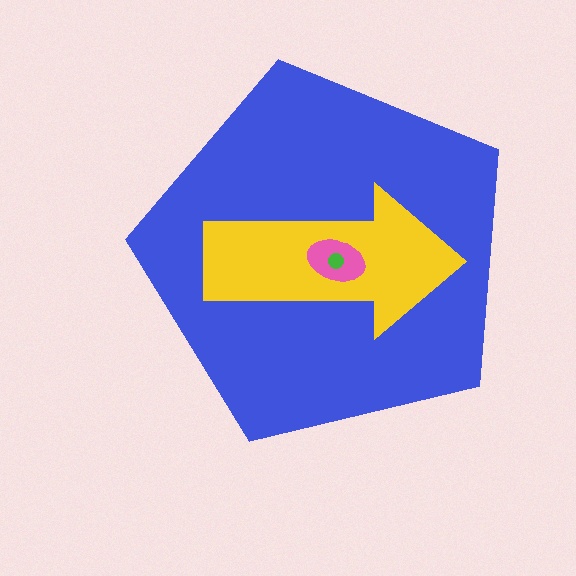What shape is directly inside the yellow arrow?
The pink ellipse.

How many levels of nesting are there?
4.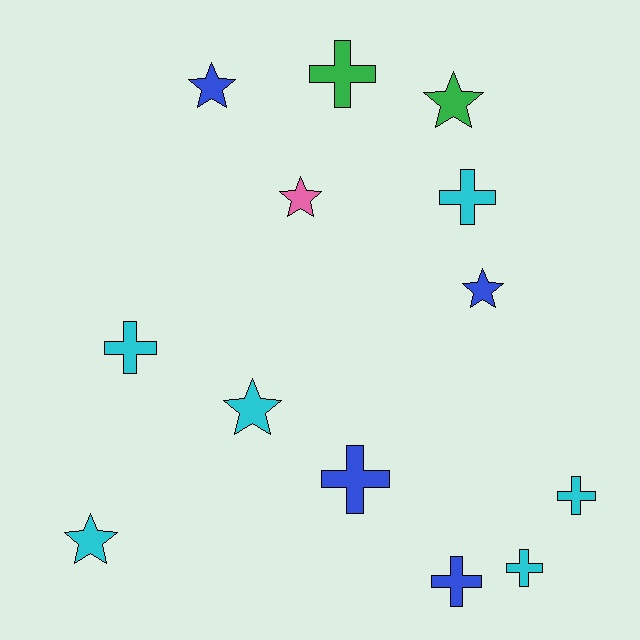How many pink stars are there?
There is 1 pink star.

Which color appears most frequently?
Cyan, with 6 objects.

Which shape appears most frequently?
Cross, with 7 objects.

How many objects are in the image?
There are 13 objects.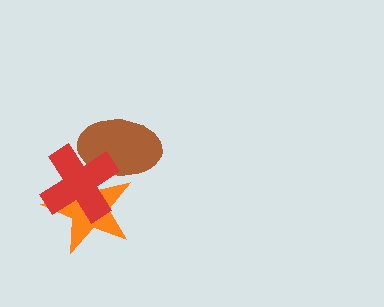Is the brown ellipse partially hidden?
Yes, it is partially covered by another shape.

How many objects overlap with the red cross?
2 objects overlap with the red cross.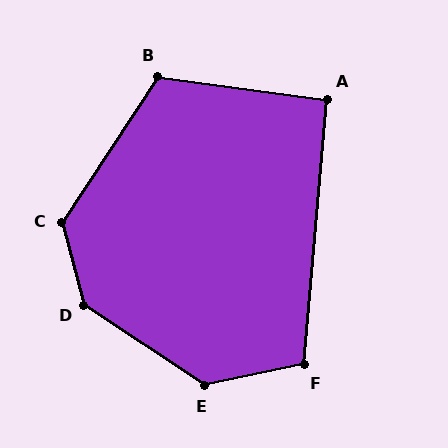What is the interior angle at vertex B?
Approximately 115 degrees (obtuse).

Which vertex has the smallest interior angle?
A, at approximately 93 degrees.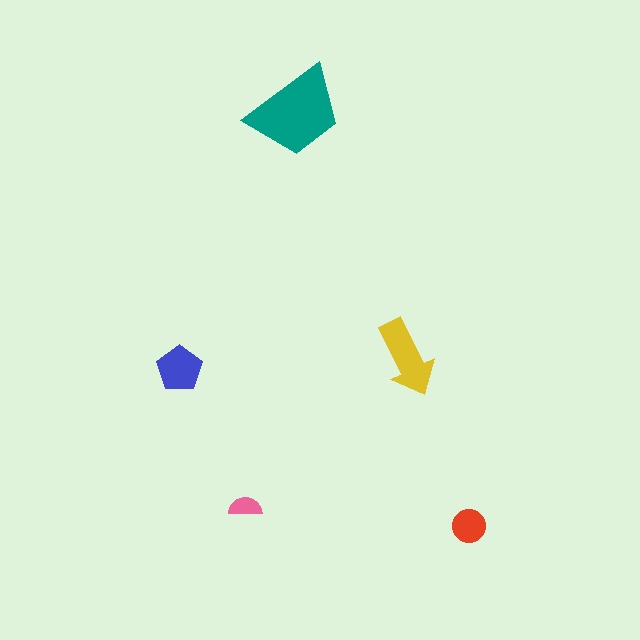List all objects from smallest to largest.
The pink semicircle, the red circle, the blue pentagon, the yellow arrow, the teal trapezoid.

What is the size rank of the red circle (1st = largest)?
4th.